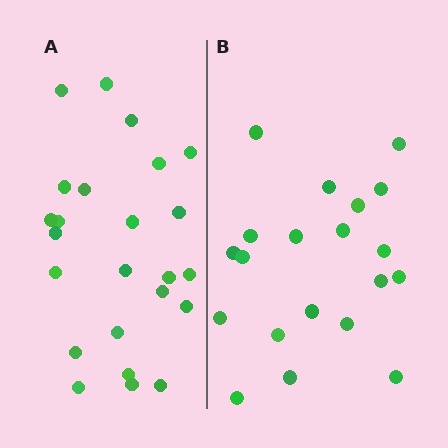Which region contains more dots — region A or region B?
Region A (the left region) has more dots.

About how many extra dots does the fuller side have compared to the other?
Region A has about 4 more dots than region B.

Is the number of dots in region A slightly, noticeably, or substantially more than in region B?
Region A has only slightly more — the two regions are fairly close. The ratio is roughly 1.2 to 1.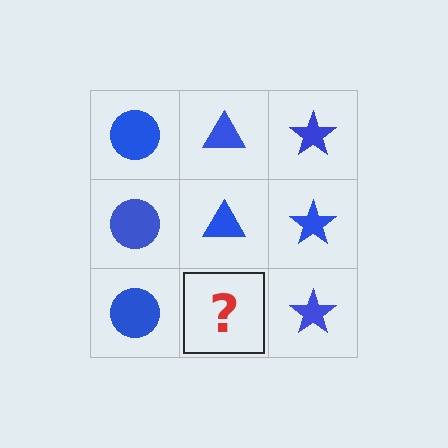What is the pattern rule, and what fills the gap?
The rule is that each column has a consistent shape. The gap should be filled with a blue triangle.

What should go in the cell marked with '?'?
The missing cell should contain a blue triangle.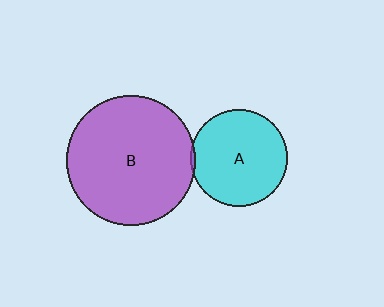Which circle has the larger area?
Circle B (purple).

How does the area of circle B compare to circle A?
Approximately 1.8 times.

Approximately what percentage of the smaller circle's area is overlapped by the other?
Approximately 5%.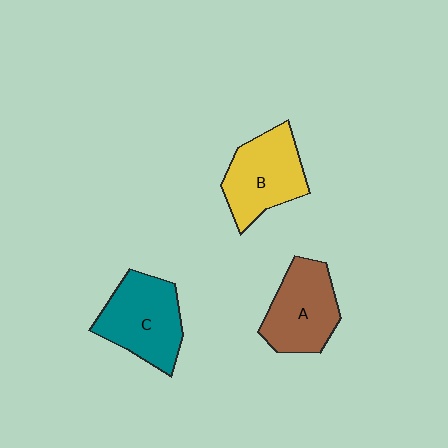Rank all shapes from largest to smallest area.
From largest to smallest: C (teal), B (yellow), A (brown).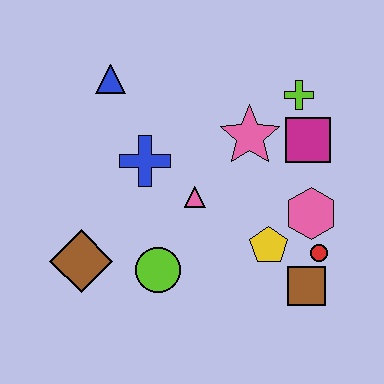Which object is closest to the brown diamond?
The lime circle is closest to the brown diamond.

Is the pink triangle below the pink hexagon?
No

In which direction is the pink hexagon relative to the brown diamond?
The pink hexagon is to the right of the brown diamond.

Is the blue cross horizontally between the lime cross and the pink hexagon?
No